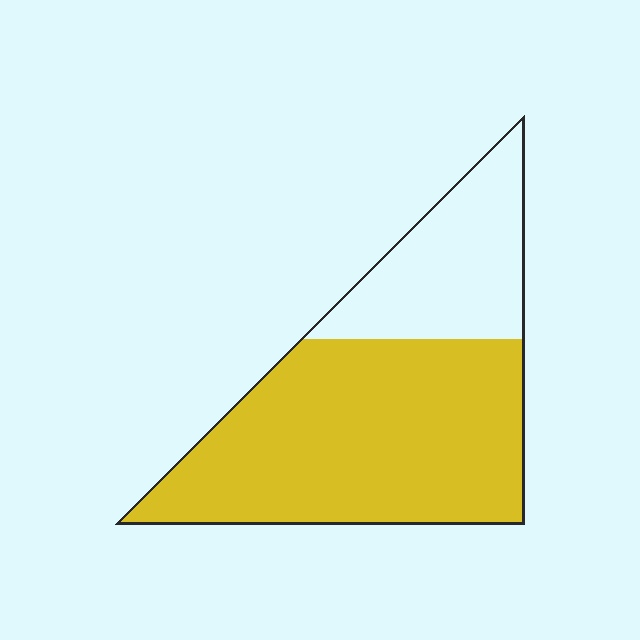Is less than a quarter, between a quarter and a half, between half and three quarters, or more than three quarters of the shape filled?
Between half and three quarters.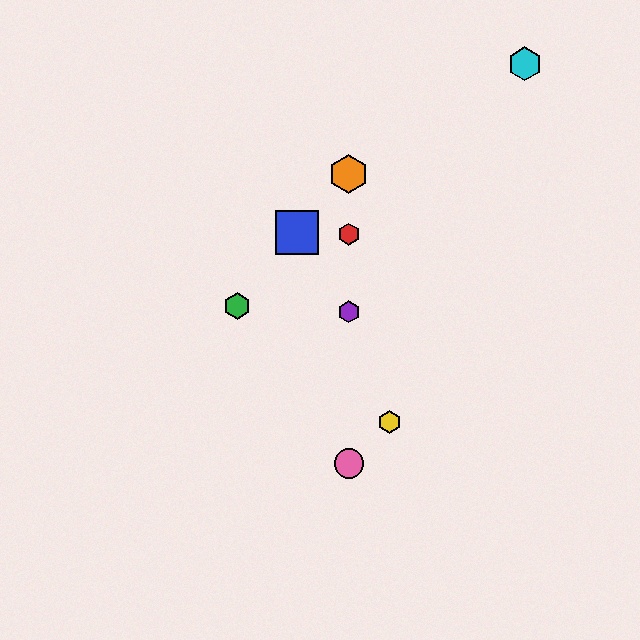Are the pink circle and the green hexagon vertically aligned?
No, the pink circle is at x≈349 and the green hexagon is at x≈237.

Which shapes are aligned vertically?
The red hexagon, the purple hexagon, the orange hexagon, the pink circle are aligned vertically.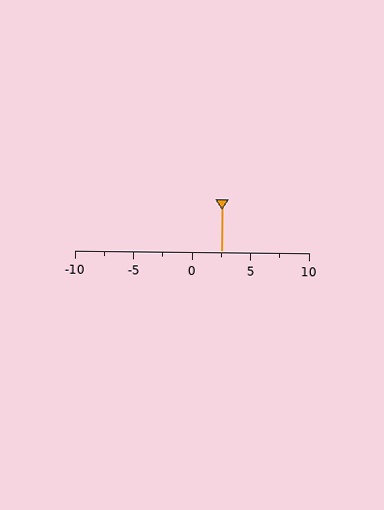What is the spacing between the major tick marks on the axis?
The major ticks are spaced 5 apart.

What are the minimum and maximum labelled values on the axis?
The axis runs from -10 to 10.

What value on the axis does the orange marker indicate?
The marker indicates approximately 2.5.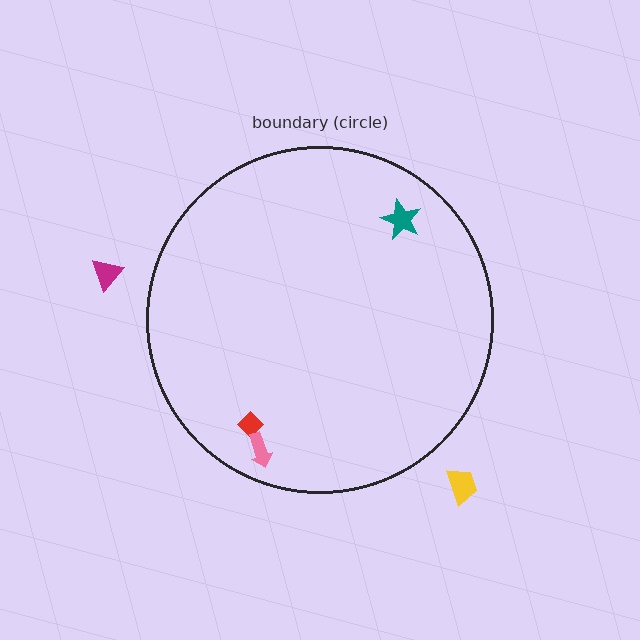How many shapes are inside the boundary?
3 inside, 2 outside.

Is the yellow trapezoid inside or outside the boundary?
Outside.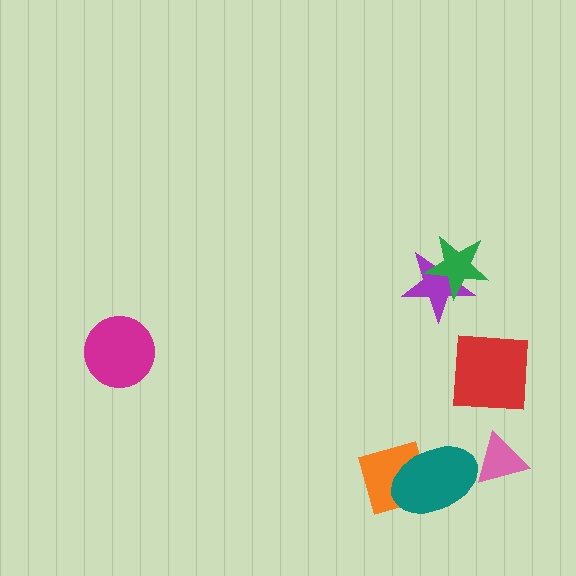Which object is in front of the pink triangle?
The teal ellipse is in front of the pink triangle.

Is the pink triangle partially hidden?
Yes, it is partially covered by another shape.